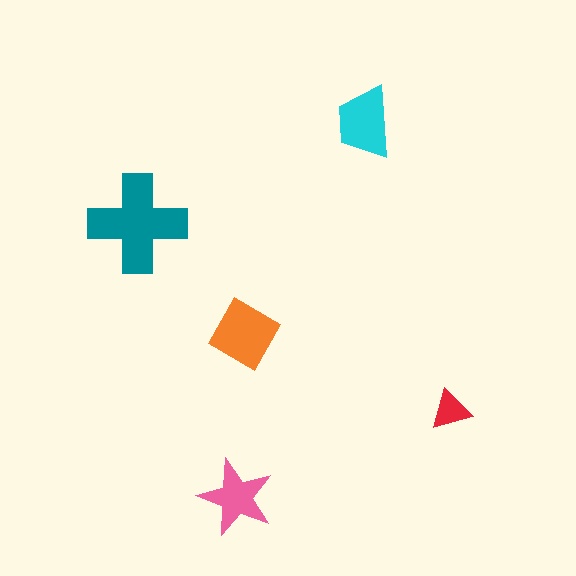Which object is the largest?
The teal cross.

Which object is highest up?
The cyan trapezoid is topmost.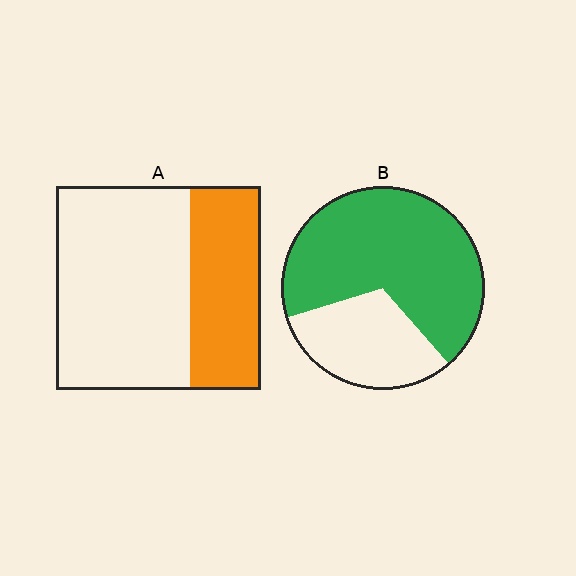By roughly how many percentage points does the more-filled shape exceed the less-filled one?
By roughly 35 percentage points (B over A).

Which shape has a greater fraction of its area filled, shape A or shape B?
Shape B.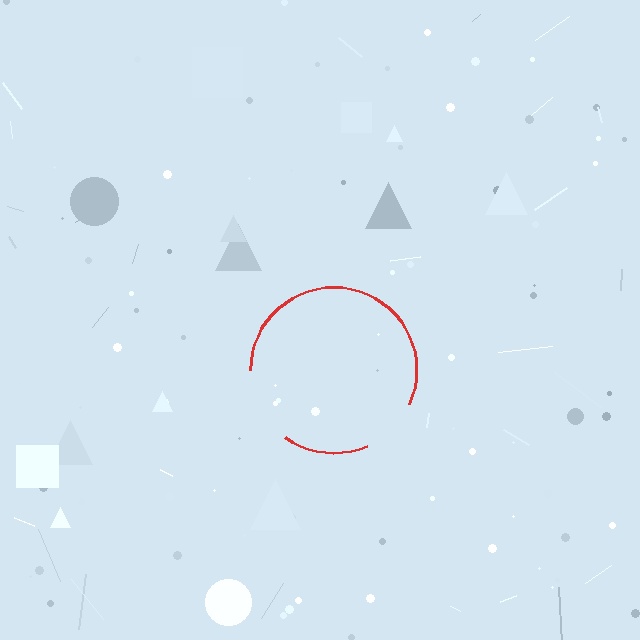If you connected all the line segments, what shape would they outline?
They would outline a circle.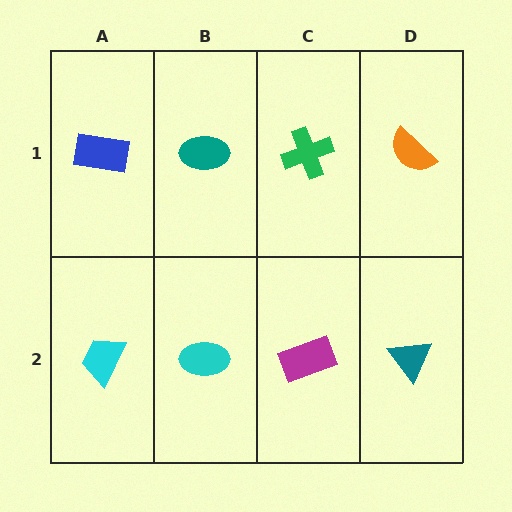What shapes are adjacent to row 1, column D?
A teal triangle (row 2, column D), a green cross (row 1, column C).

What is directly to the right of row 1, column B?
A green cross.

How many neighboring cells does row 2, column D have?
2.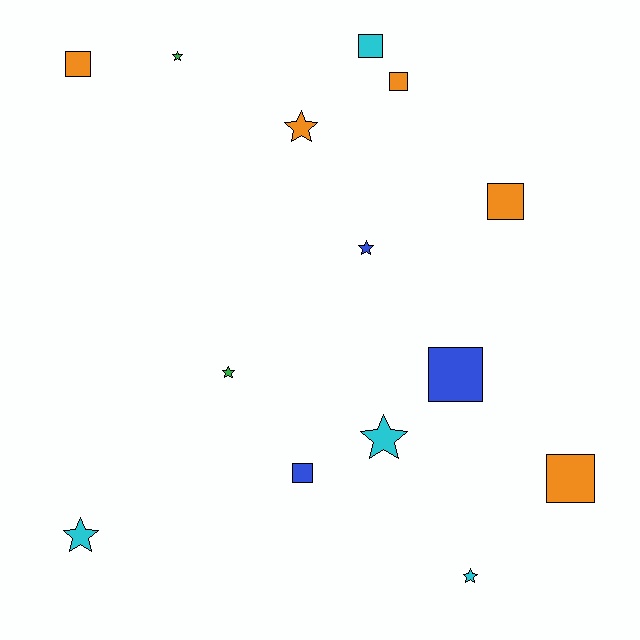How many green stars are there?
There are 2 green stars.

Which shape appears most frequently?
Square, with 7 objects.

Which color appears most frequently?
Orange, with 5 objects.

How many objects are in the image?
There are 14 objects.